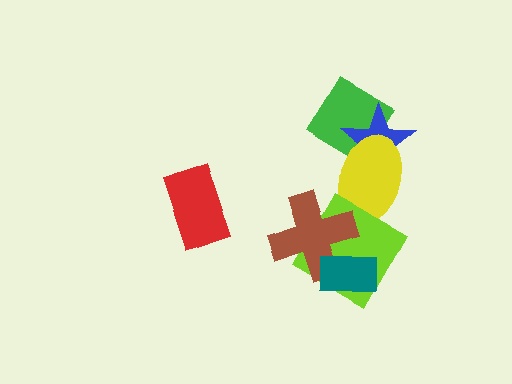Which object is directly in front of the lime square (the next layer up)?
The brown cross is directly in front of the lime square.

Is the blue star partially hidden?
Yes, it is partially covered by another shape.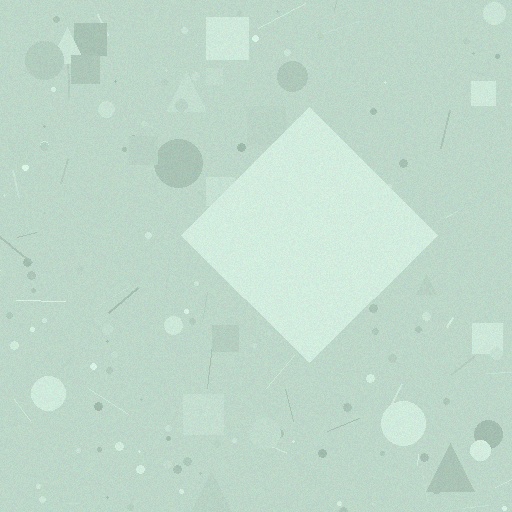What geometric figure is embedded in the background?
A diamond is embedded in the background.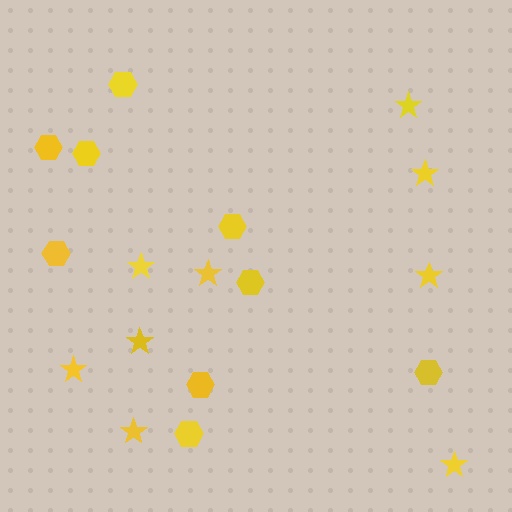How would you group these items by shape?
There are 2 groups: one group of stars (9) and one group of hexagons (9).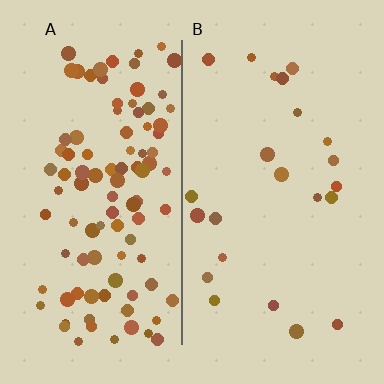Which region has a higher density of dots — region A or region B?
A (the left).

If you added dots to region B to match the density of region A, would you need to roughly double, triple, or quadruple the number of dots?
Approximately quadruple.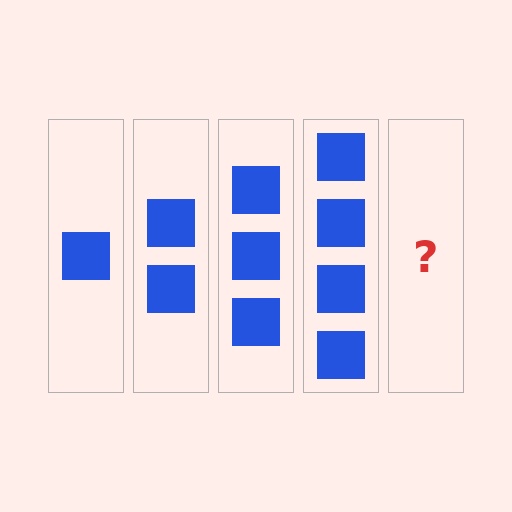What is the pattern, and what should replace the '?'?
The pattern is that each step adds one more square. The '?' should be 5 squares.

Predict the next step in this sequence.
The next step is 5 squares.